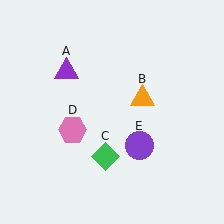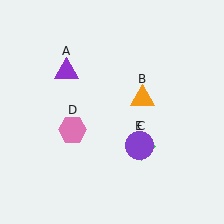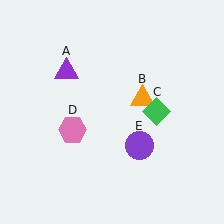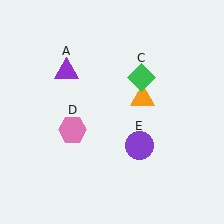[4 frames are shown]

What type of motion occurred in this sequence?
The green diamond (object C) rotated counterclockwise around the center of the scene.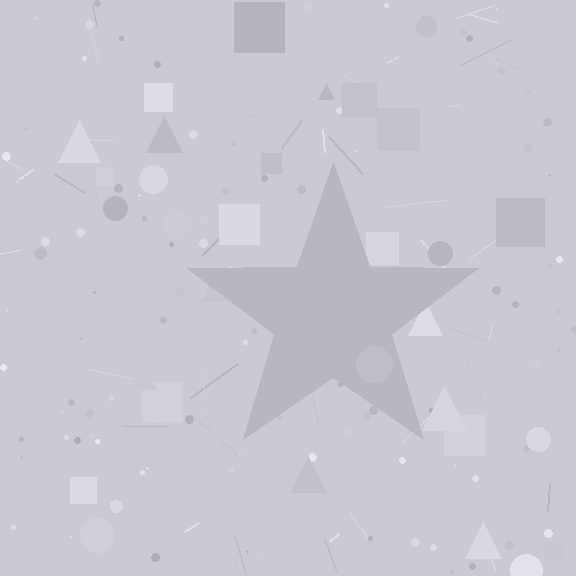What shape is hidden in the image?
A star is hidden in the image.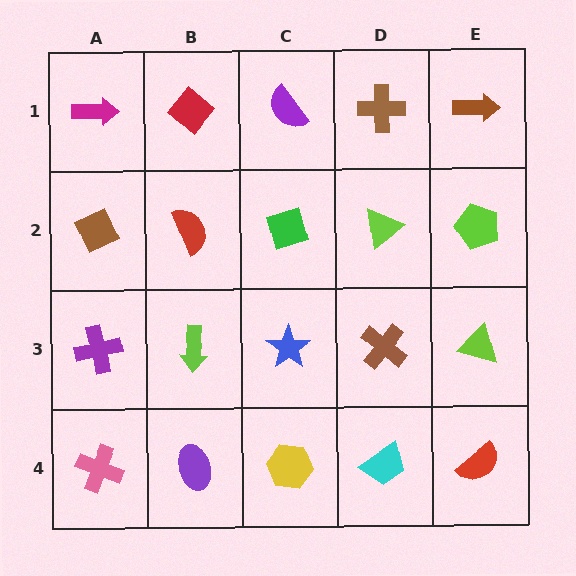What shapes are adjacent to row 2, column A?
A magenta arrow (row 1, column A), a purple cross (row 3, column A), a red semicircle (row 2, column B).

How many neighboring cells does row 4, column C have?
3.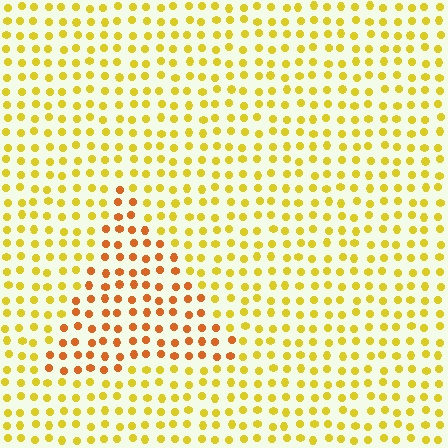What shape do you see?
I see a triangle.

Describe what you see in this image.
The image is filled with small yellow elements in a uniform arrangement. A triangle-shaped region is visible where the elements are tinted to a slightly different hue, forming a subtle color boundary.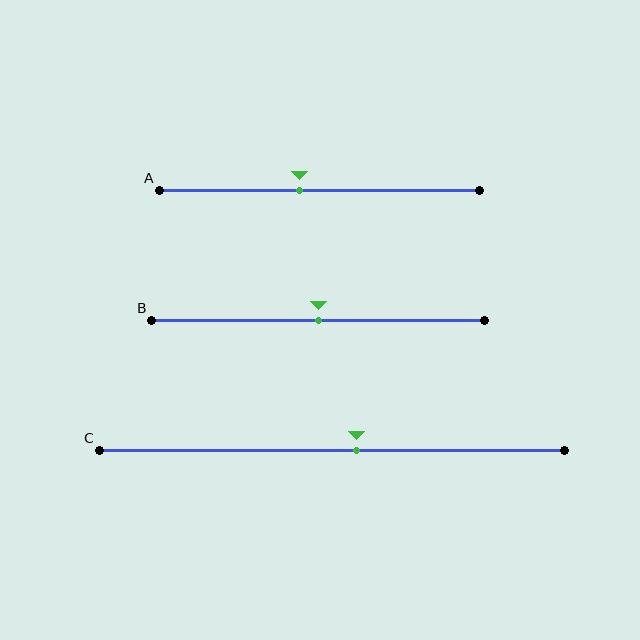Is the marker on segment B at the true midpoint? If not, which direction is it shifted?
Yes, the marker on segment B is at the true midpoint.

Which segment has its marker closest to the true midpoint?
Segment B has its marker closest to the true midpoint.